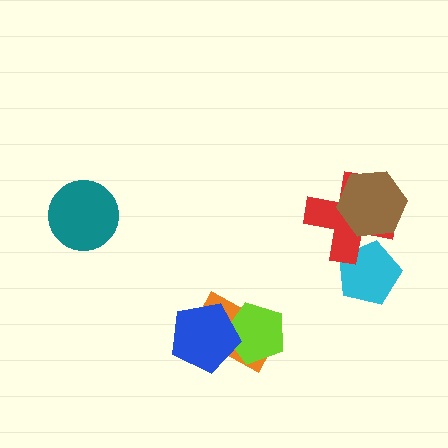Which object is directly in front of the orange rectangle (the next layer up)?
The lime pentagon is directly in front of the orange rectangle.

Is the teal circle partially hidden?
No, no other shape covers it.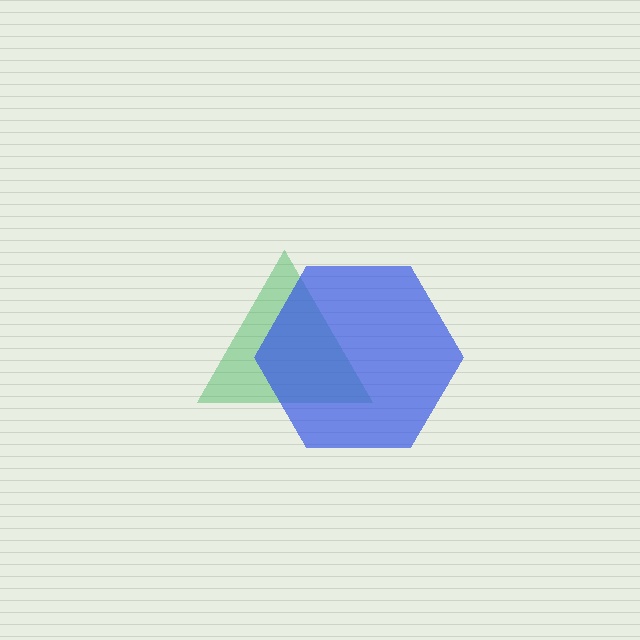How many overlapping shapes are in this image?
There are 2 overlapping shapes in the image.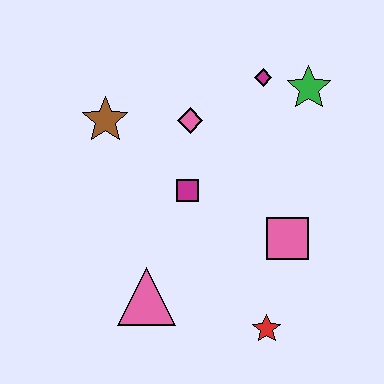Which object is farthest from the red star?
The brown star is farthest from the red star.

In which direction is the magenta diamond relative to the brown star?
The magenta diamond is to the right of the brown star.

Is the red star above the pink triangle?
No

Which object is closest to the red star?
The pink square is closest to the red star.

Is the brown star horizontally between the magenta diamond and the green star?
No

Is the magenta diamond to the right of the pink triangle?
Yes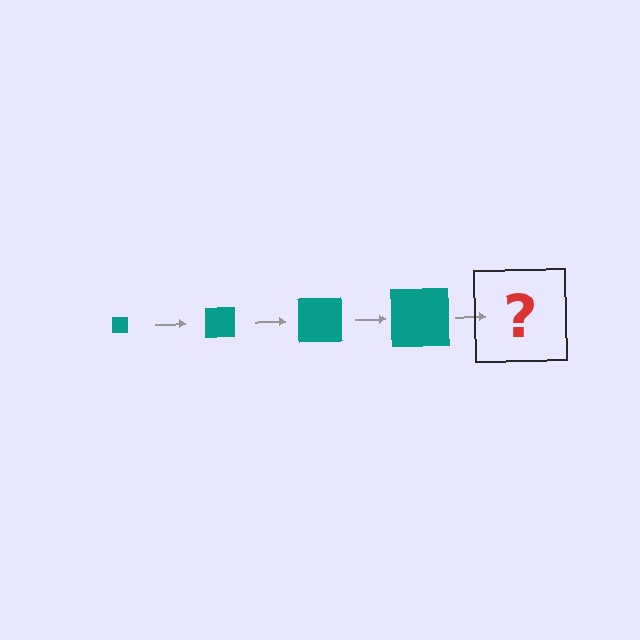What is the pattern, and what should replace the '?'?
The pattern is that the square gets progressively larger each step. The '?' should be a teal square, larger than the previous one.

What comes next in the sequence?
The next element should be a teal square, larger than the previous one.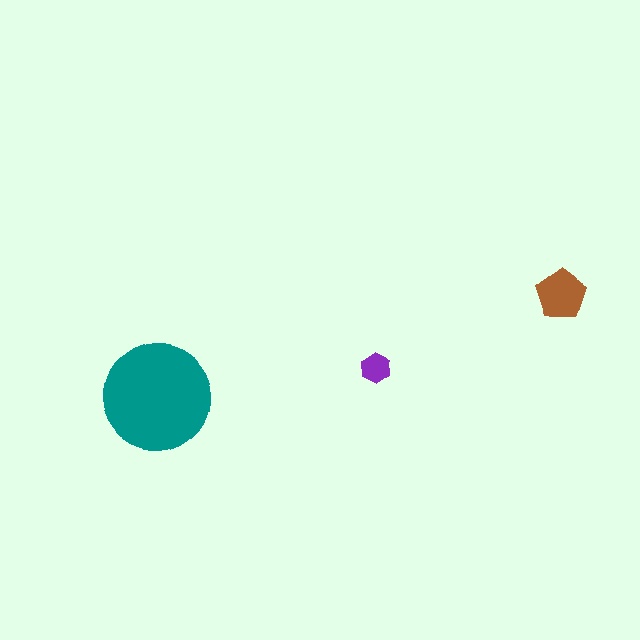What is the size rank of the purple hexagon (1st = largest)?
3rd.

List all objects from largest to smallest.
The teal circle, the brown pentagon, the purple hexagon.